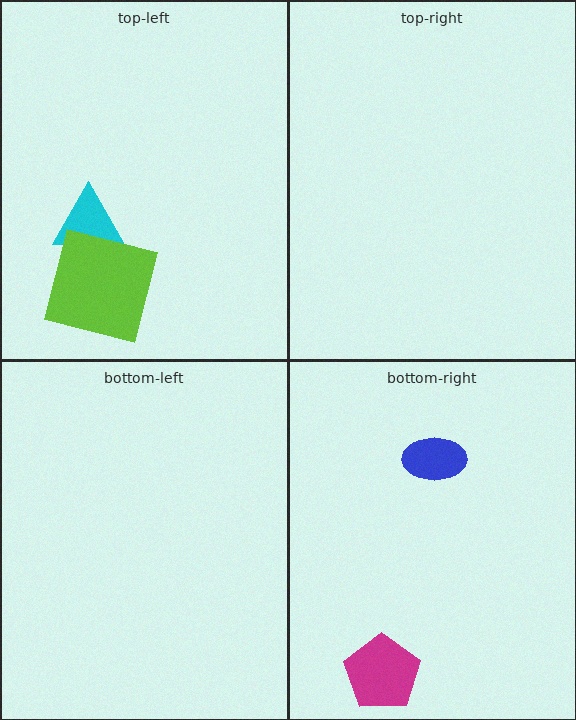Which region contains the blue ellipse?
The bottom-right region.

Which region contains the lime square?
The top-left region.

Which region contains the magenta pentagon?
The bottom-right region.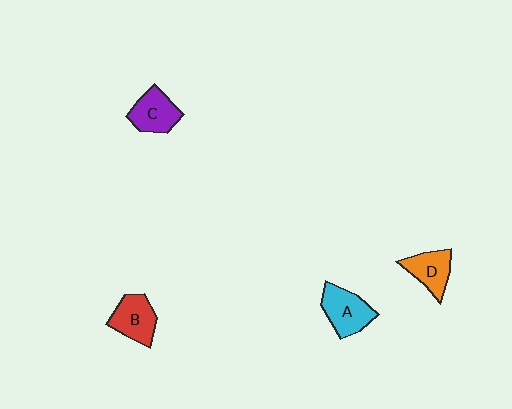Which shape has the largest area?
Shape A (cyan).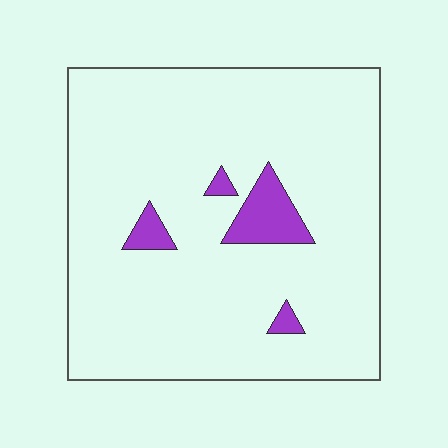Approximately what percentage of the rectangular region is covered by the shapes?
Approximately 5%.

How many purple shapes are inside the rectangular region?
4.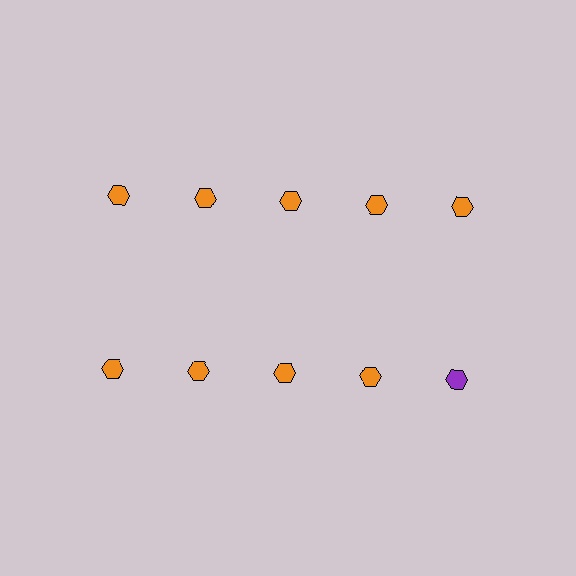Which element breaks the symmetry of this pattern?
The purple hexagon in the second row, rightmost column breaks the symmetry. All other shapes are orange hexagons.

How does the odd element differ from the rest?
It has a different color: purple instead of orange.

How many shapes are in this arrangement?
There are 10 shapes arranged in a grid pattern.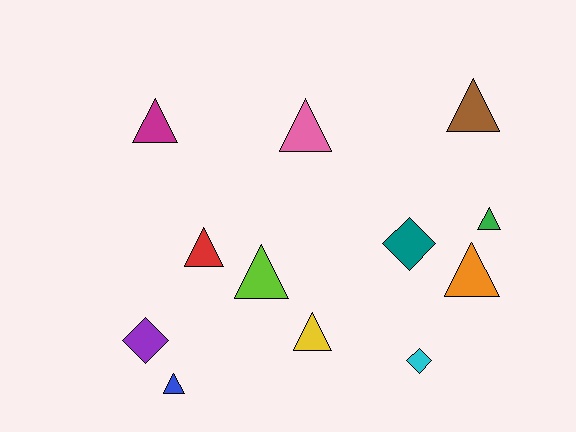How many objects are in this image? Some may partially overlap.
There are 12 objects.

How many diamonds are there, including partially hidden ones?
There are 3 diamonds.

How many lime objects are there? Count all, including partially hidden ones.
There is 1 lime object.